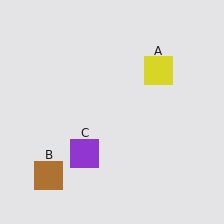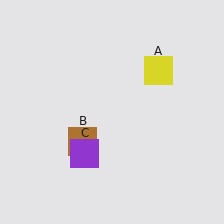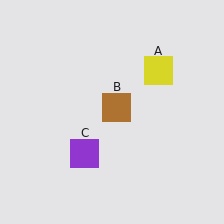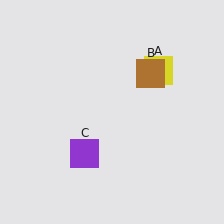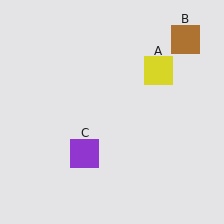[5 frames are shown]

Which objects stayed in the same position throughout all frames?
Yellow square (object A) and purple square (object C) remained stationary.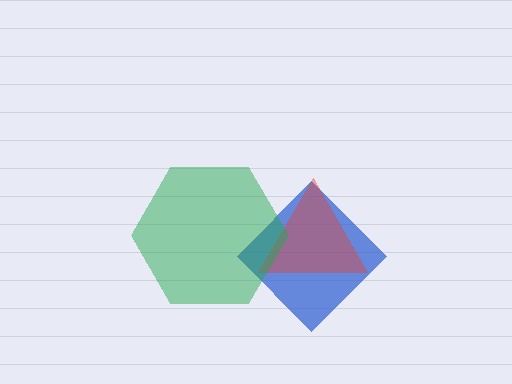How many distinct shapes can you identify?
There are 3 distinct shapes: a blue diamond, a red triangle, a green hexagon.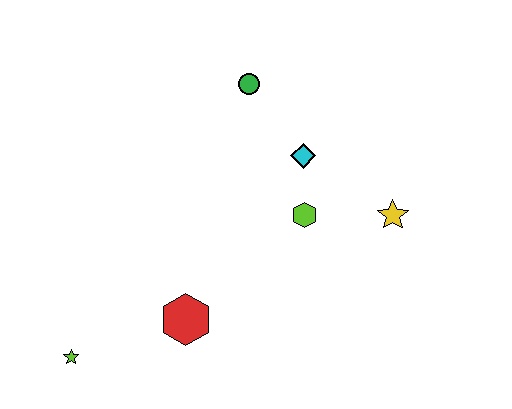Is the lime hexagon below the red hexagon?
No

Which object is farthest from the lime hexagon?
The lime star is farthest from the lime hexagon.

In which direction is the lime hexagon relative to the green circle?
The lime hexagon is below the green circle.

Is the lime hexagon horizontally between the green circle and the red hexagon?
No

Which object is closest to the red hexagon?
The lime star is closest to the red hexagon.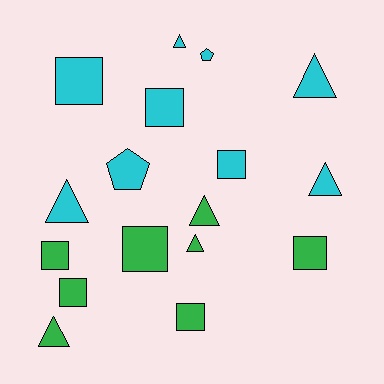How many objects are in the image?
There are 17 objects.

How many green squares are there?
There are 5 green squares.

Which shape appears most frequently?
Square, with 8 objects.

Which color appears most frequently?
Cyan, with 9 objects.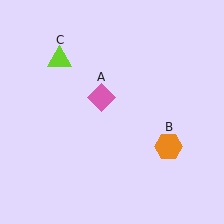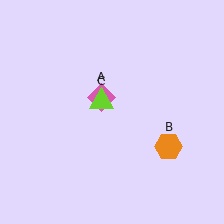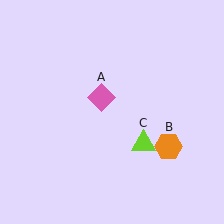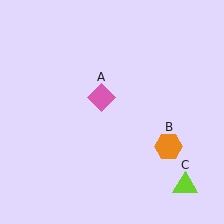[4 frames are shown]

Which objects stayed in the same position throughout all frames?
Pink diamond (object A) and orange hexagon (object B) remained stationary.